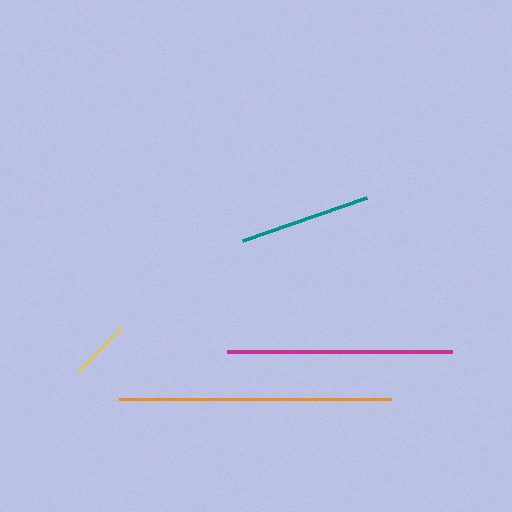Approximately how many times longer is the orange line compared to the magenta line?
The orange line is approximately 1.2 times the length of the magenta line.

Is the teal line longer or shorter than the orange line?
The orange line is longer than the teal line.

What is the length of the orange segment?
The orange segment is approximately 271 pixels long.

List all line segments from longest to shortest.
From longest to shortest: orange, magenta, teal, yellow.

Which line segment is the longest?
The orange line is the longest at approximately 271 pixels.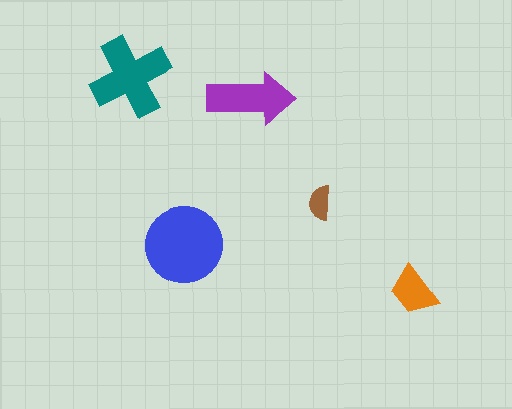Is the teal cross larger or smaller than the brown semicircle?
Larger.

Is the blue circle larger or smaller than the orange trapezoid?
Larger.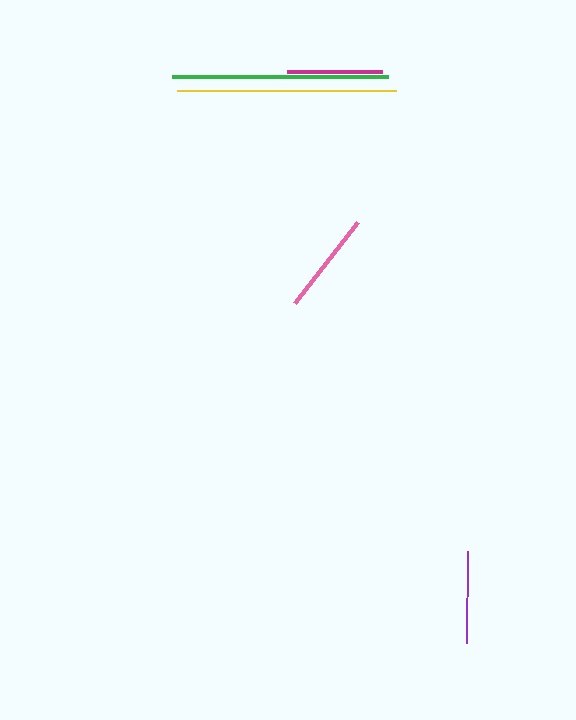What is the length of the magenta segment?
The magenta segment is approximately 95 pixels long.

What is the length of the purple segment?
The purple segment is approximately 92 pixels long.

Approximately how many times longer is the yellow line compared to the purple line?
The yellow line is approximately 2.4 times the length of the purple line.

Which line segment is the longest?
The yellow line is the longest at approximately 219 pixels.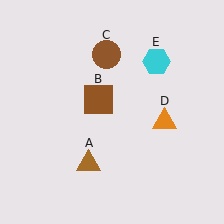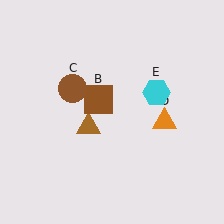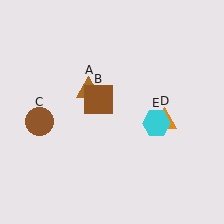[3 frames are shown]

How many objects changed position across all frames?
3 objects changed position: brown triangle (object A), brown circle (object C), cyan hexagon (object E).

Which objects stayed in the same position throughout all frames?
Brown square (object B) and orange triangle (object D) remained stationary.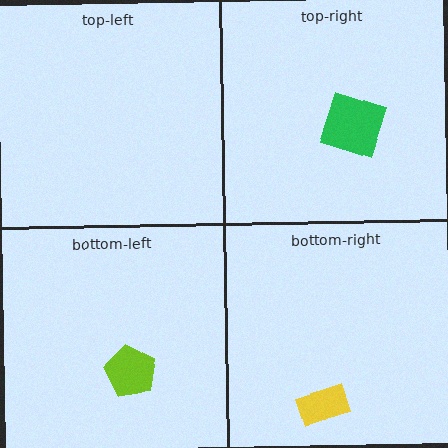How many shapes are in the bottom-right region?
1.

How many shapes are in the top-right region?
1.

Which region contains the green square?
The top-right region.